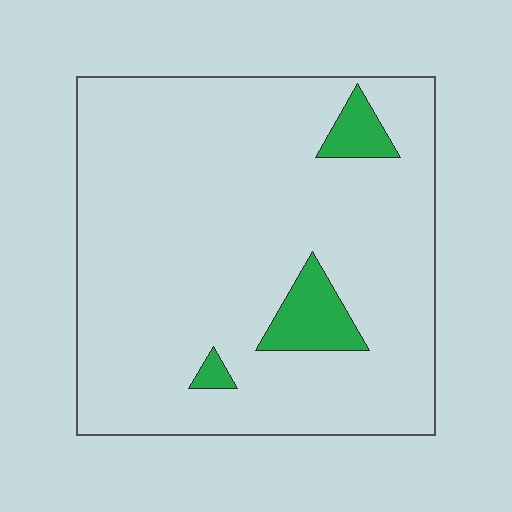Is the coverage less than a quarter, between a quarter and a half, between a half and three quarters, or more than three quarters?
Less than a quarter.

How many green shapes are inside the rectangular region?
3.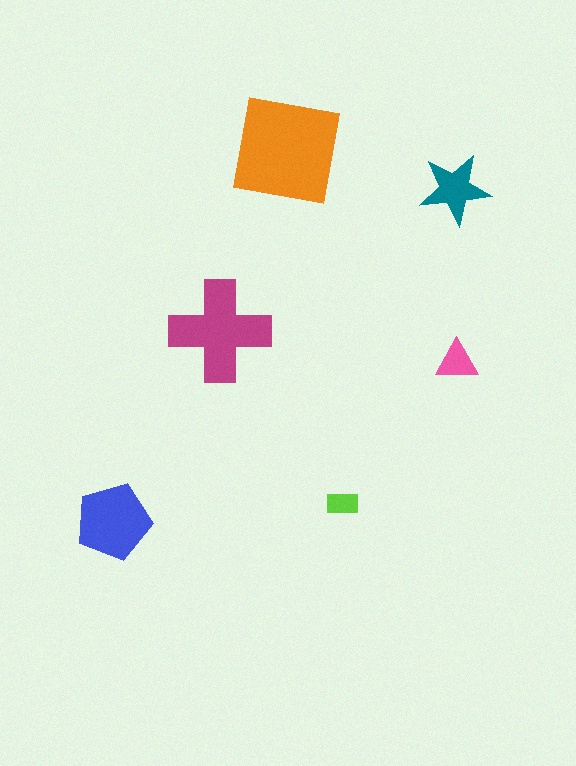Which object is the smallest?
The lime rectangle.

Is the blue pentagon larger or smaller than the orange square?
Smaller.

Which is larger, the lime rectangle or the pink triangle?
The pink triangle.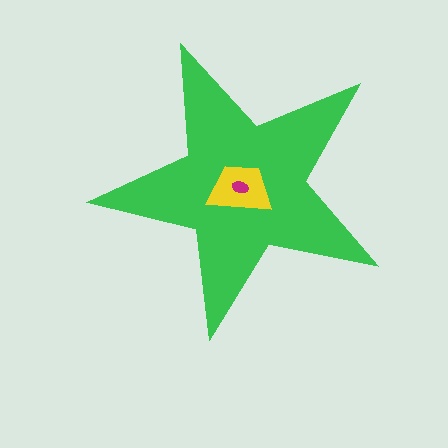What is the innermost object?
The magenta ellipse.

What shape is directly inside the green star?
The yellow trapezoid.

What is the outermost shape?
The green star.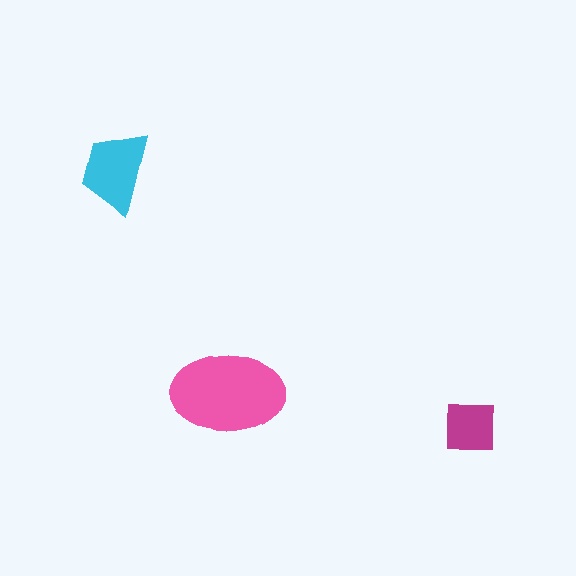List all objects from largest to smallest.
The pink ellipse, the cyan trapezoid, the magenta square.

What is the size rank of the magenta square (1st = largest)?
3rd.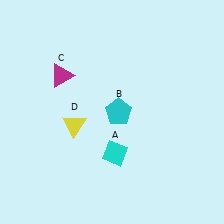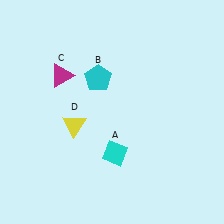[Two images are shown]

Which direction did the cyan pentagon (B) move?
The cyan pentagon (B) moved up.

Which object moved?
The cyan pentagon (B) moved up.